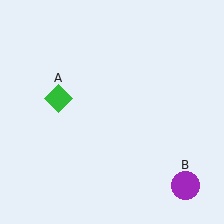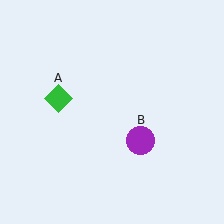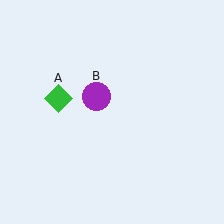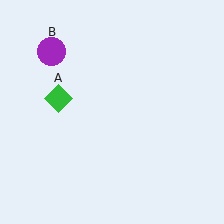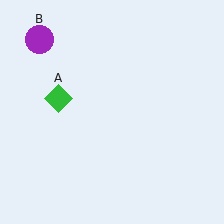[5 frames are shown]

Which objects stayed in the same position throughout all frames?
Green diamond (object A) remained stationary.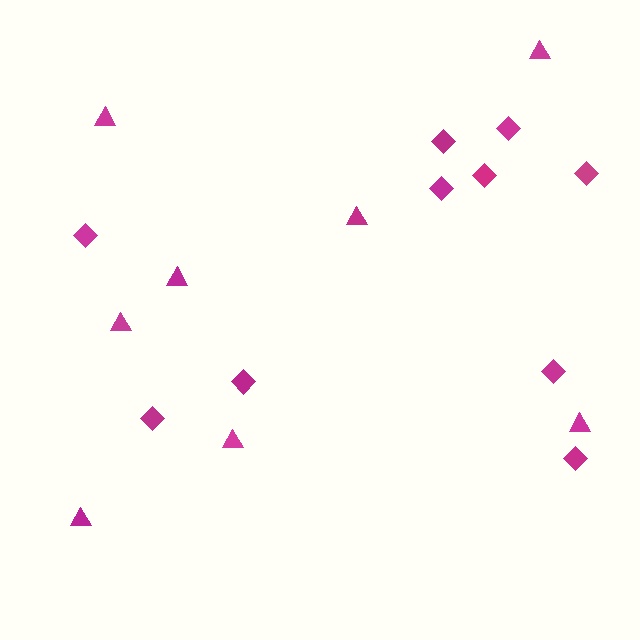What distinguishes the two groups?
There are 2 groups: one group of triangles (8) and one group of diamonds (10).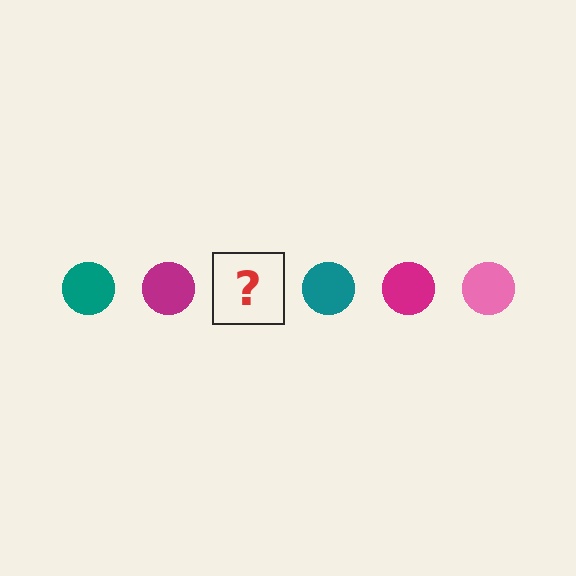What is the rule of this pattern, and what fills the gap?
The rule is that the pattern cycles through teal, magenta, pink circles. The gap should be filled with a pink circle.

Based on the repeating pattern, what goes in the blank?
The blank should be a pink circle.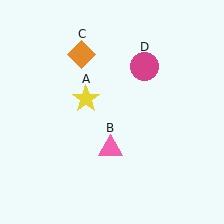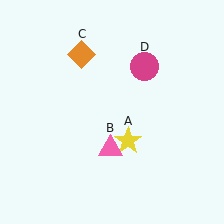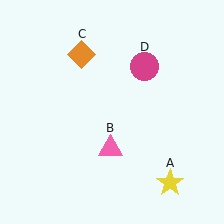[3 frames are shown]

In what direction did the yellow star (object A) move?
The yellow star (object A) moved down and to the right.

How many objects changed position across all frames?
1 object changed position: yellow star (object A).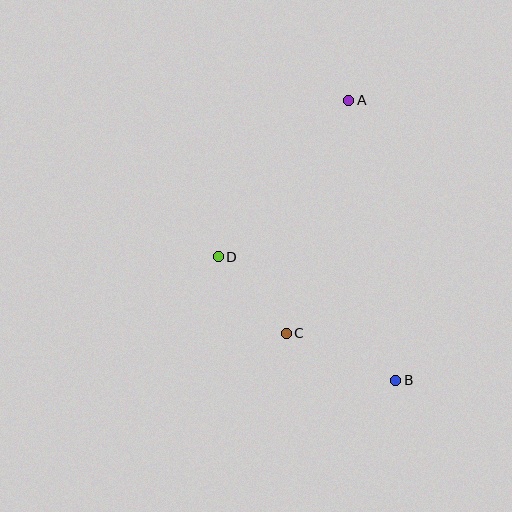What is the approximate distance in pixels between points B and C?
The distance between B and C is approximately 119 pixels.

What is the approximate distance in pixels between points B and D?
The distance between B and D is approximately 217 pixels.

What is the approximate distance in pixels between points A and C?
The distance between A and C is approximately 241 pixels.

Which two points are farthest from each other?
Points A and B are farthest from each other.